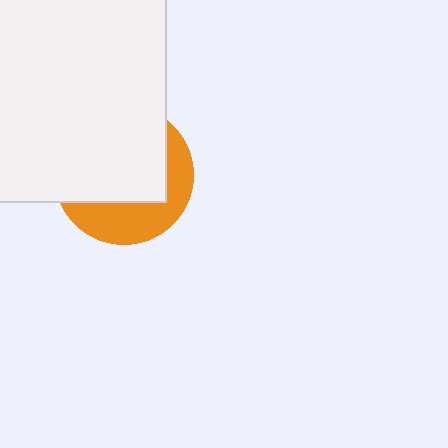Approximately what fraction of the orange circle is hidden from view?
Roughly 64% of the orange circle is hidden behind the white square.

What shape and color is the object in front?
The object in front is a white square.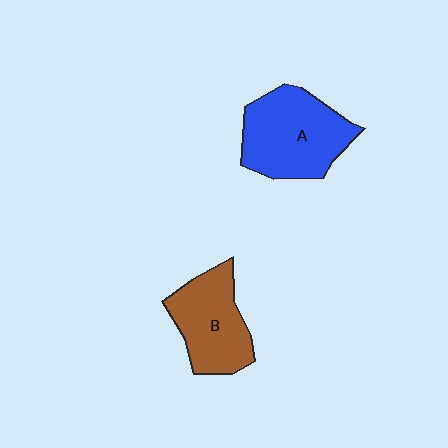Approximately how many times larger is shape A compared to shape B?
Approximately 1.2 times.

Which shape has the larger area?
Shape A (blue).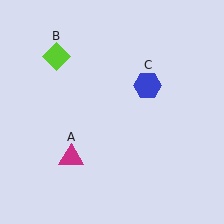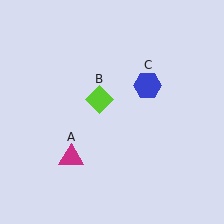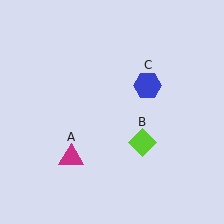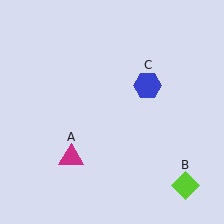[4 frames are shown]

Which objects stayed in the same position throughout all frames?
Magenta triangle (object A) and blue hexagon (object C) remained stationary.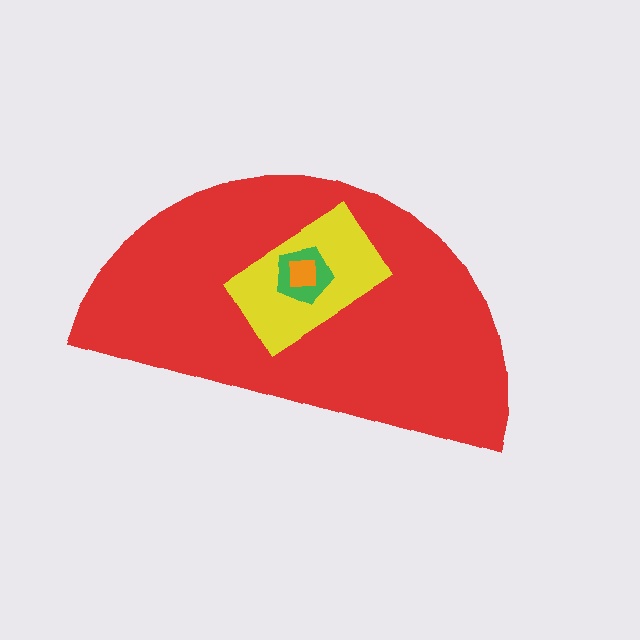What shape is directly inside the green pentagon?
The orange square.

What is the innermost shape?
The orange square.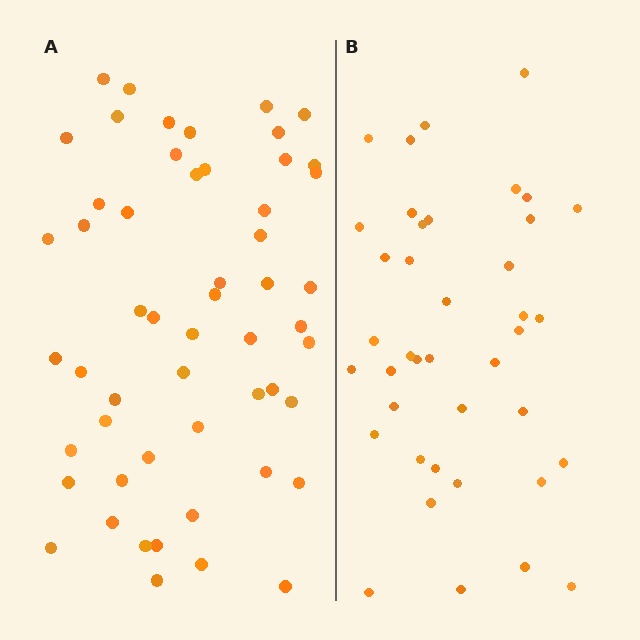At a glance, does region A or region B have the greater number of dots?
Region A (the left region) has more dots.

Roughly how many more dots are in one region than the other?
Region A has approximately 15 more dots than region B.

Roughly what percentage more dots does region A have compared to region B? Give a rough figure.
About 35% more.